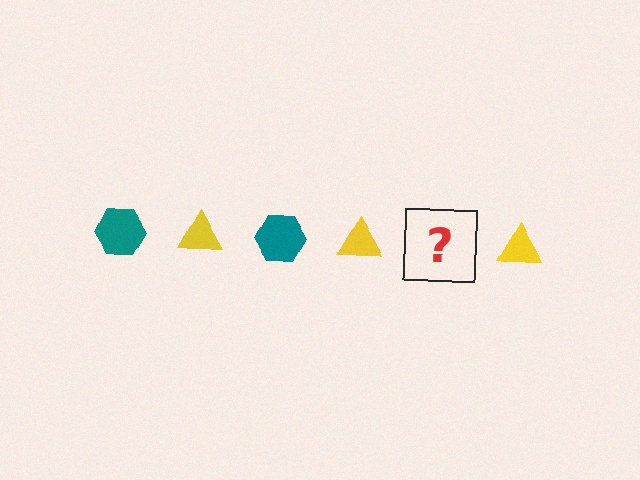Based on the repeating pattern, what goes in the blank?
The blank should be a teal hexagon.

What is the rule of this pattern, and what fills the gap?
The rule is that the pattern alternates between teal hexagon and yellow triangle. The gap should be filled with a teal hexagon.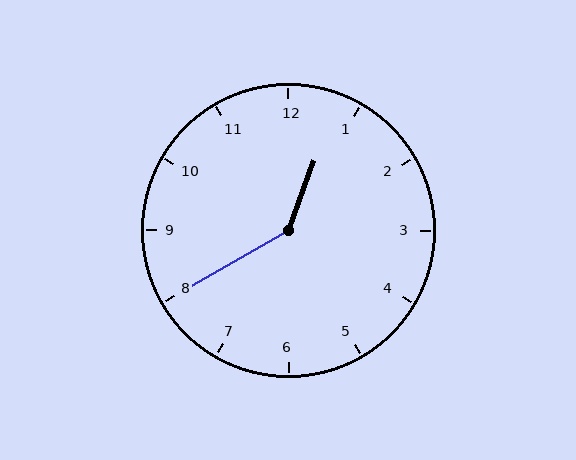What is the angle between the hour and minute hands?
Approximately 140 degrees.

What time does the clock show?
12:40.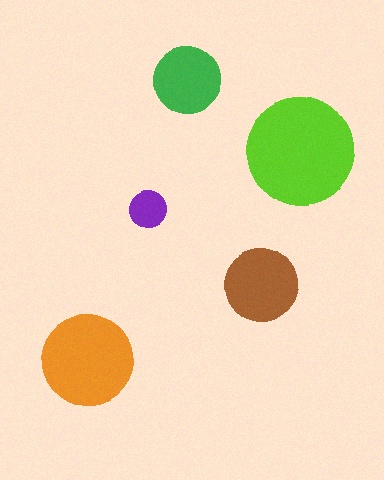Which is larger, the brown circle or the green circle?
The brown one.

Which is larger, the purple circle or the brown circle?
The brown one.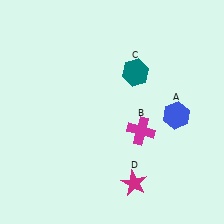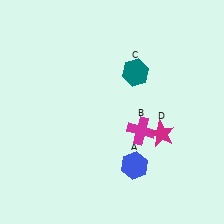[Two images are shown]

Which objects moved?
The objects that moved are: the blue hexagon (A), the magenta star (D).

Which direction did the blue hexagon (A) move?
The blue hexagon (A) moved down.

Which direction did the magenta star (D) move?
The magenta star (D) moved up.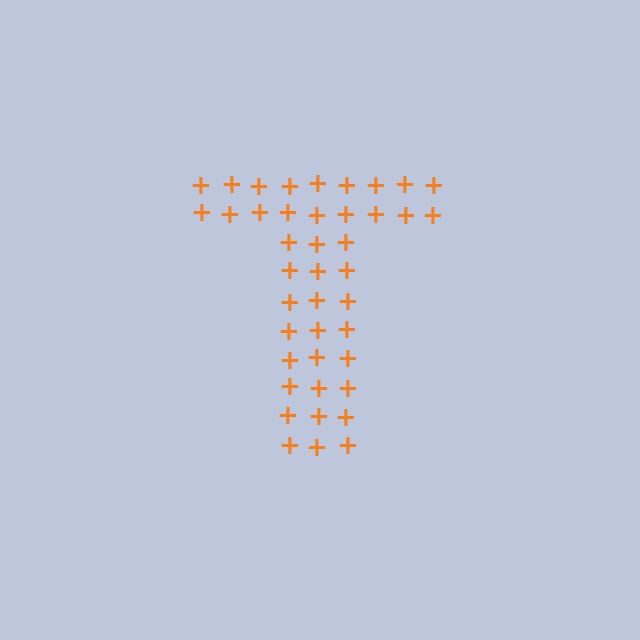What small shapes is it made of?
It is made of small plus signs.